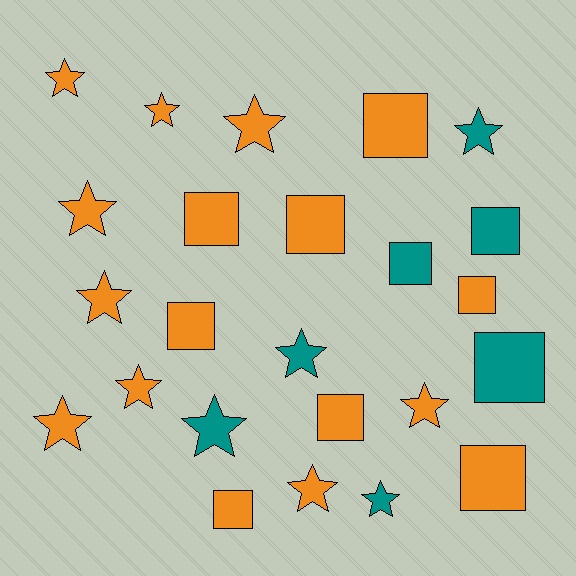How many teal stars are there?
There are 4 teal stars.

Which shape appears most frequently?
Star, with 13 objects.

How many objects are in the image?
There are 24 objects.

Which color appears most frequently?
Orange, with 17 objects.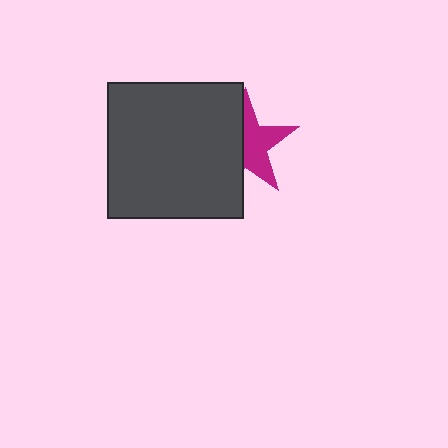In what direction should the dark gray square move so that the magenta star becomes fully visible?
The dark gray square should move left. That is the shortest direction to clear the overlap and leave the magenta star fully visible.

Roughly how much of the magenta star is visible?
About half of it is visible (roughly 53%).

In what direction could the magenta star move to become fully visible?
The magenta star could move right. That would shift it out from behind the dark gray square entirely.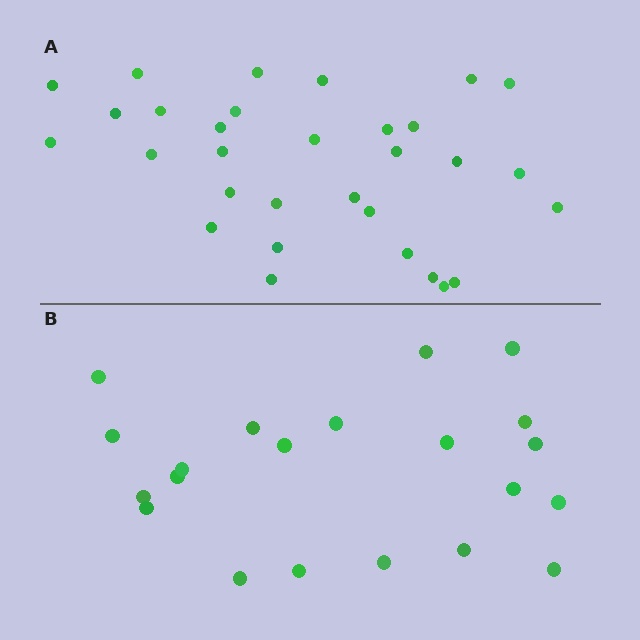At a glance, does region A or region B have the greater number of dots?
Region A (the top region) has more dots.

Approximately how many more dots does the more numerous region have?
Region A has roughly 10 or so more dots than region B.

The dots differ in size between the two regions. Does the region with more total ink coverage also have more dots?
No. Region B has more total ink coverage because its dots are larger, but region A actually contains more individual dots. Total area can be misleading — the number of items is what matters here.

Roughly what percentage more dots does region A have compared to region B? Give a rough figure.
About 50% more.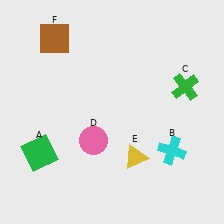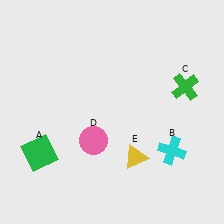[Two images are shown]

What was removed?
The brown square (F) was removed in Image 2.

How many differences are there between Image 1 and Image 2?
There is 1 difference between the two images.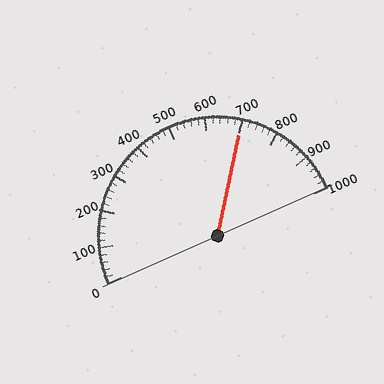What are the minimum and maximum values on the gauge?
The gauge ranges from 0 to 1000.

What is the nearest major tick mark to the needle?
The nearest major tick mark is 700.